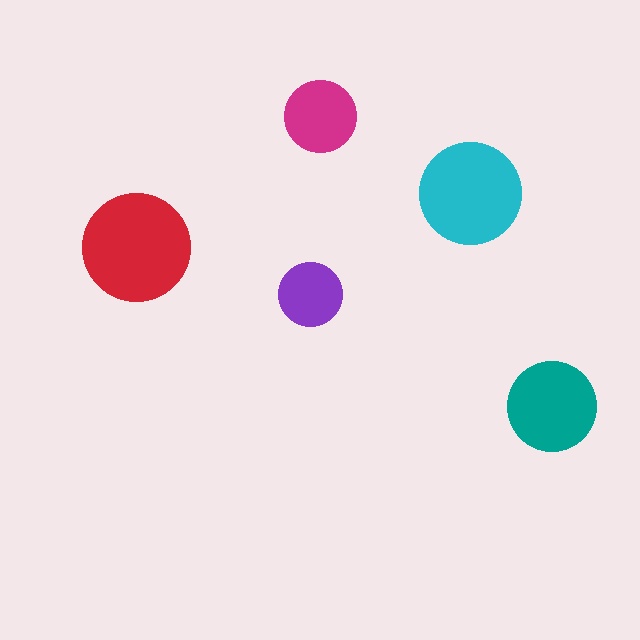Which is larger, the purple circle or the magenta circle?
The magenta one.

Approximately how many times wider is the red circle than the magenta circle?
About 1.5 times wider.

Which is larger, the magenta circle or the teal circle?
The teal one.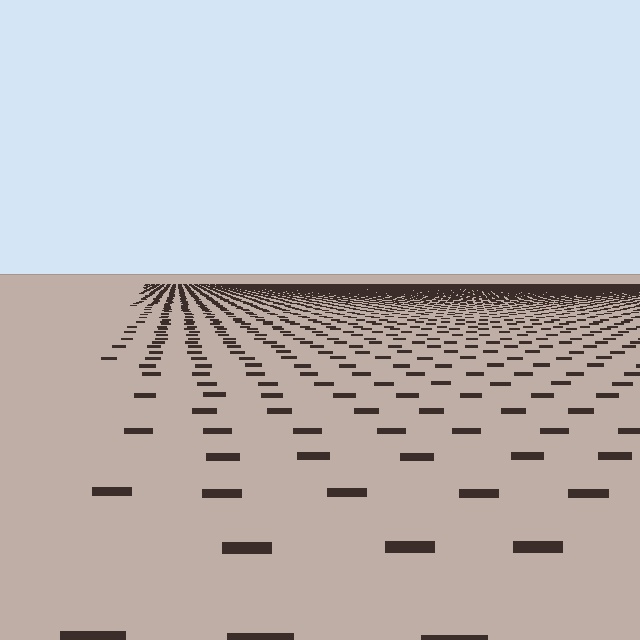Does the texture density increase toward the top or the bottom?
Density increases toward the top.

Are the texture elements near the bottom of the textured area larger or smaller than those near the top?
Larger. Near the bottom, elements are closer to the viewer and appear at a bigger on-screen size.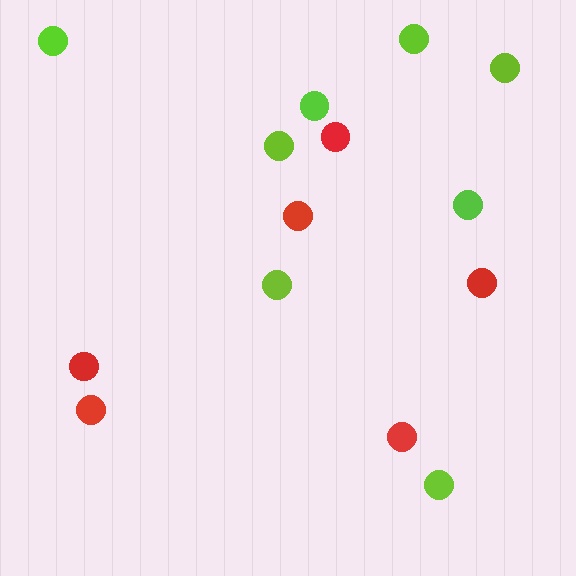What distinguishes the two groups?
There are 2 groups: one group of red circles (6) and one group of lime circles (8).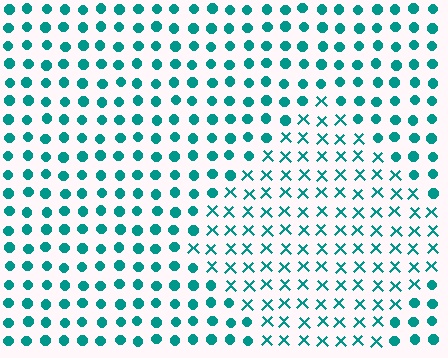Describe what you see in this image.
The image is filled with small teal elements arranged in a uniform grid. A diamond-shaped region contains X marks, while the surrounding area contains circles. The boundary is defined purely by the change in element shape.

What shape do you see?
I see a diamond.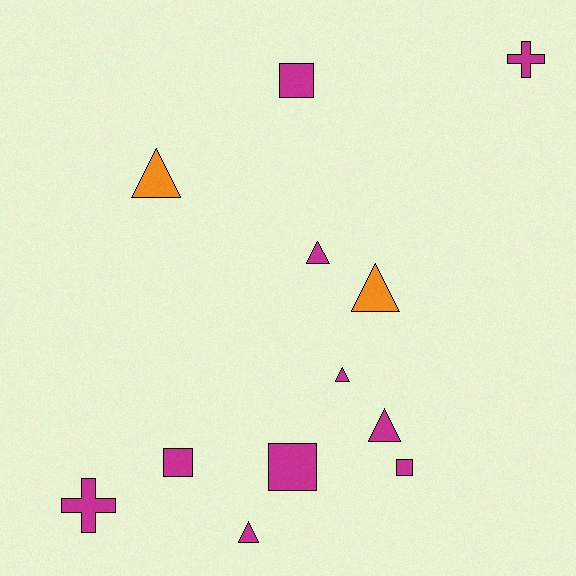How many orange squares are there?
There are no orange squares.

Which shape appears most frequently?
Triangle, with 6 objects.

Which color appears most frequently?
Magenta, with 10 objects.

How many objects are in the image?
There are 12 objects.